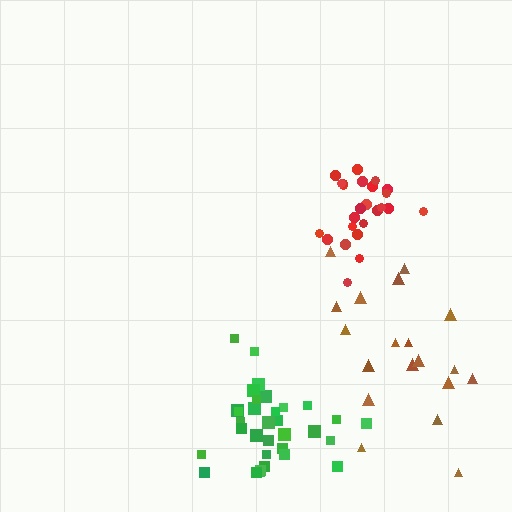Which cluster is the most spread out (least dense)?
Brown.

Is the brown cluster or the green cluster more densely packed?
Green.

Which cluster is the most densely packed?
Red.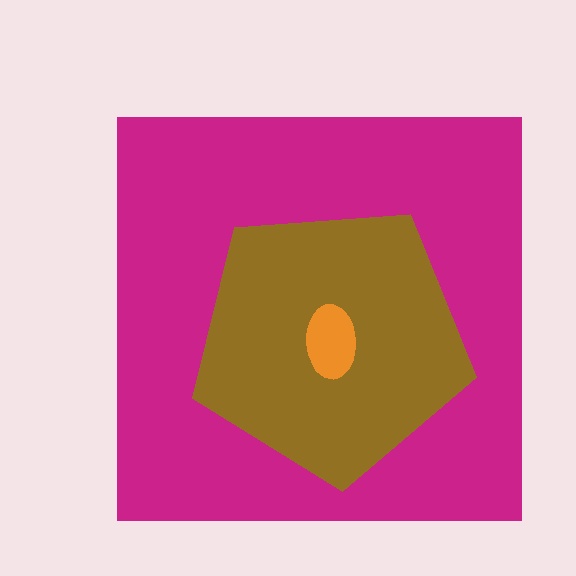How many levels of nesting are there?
3.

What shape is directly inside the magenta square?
The brown pentagon.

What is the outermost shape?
The magenta square.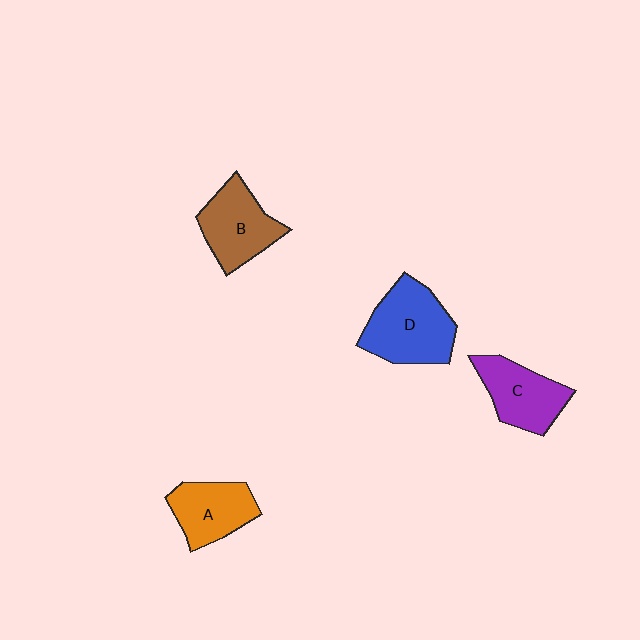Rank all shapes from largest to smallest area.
From largest to smallest: D (blue), B (brown), C (purple), A (orange).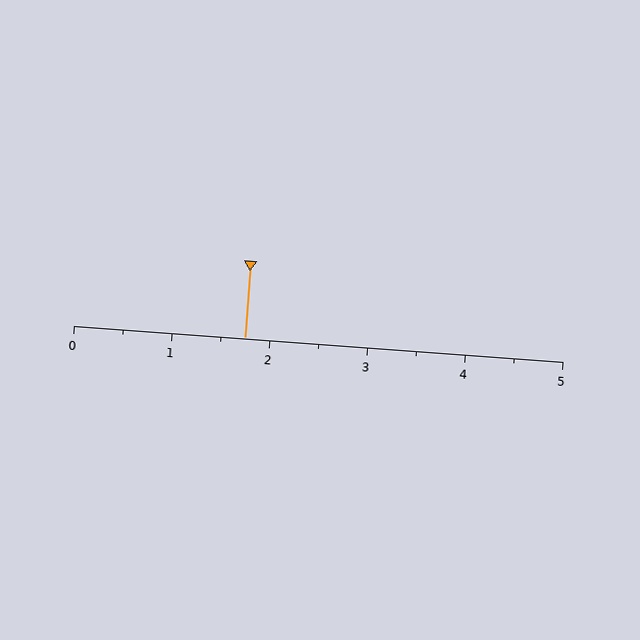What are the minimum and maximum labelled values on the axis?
The axis runs from 0 to 5.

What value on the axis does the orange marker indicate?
The marker indicates approximately 1.8.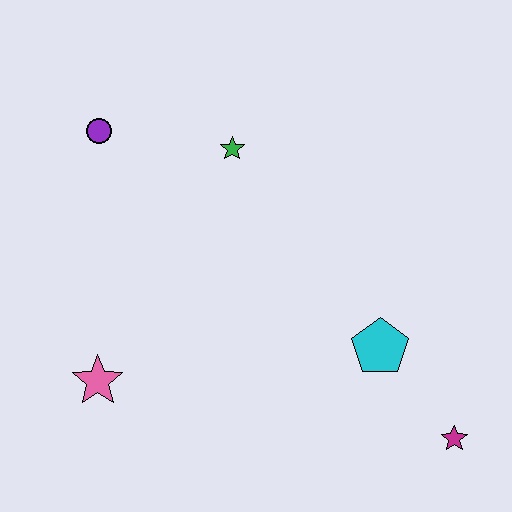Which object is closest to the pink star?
The purple circle is closest to the pink star.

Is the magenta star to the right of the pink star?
Yes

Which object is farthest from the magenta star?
The purple circle is farthest from the magenta star.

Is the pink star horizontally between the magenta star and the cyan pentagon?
No